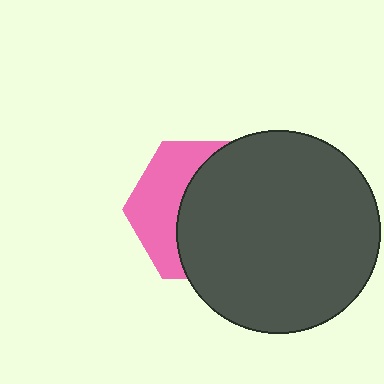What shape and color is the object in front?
The object in front is a dark gray circle.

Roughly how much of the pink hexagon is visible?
A small part of it is visible (roughly 38%).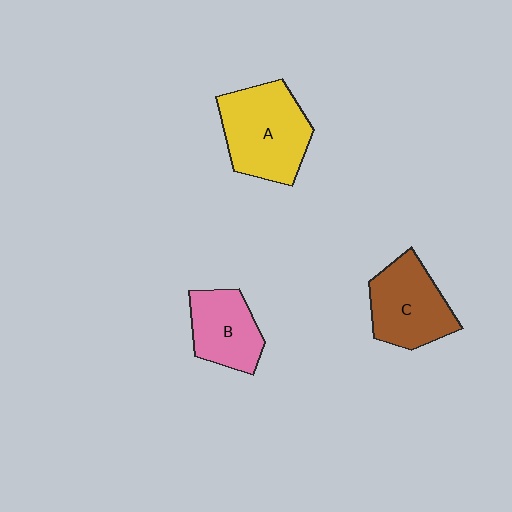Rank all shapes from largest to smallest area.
From largest to smallest: A (yellow), C (brown), B (pink).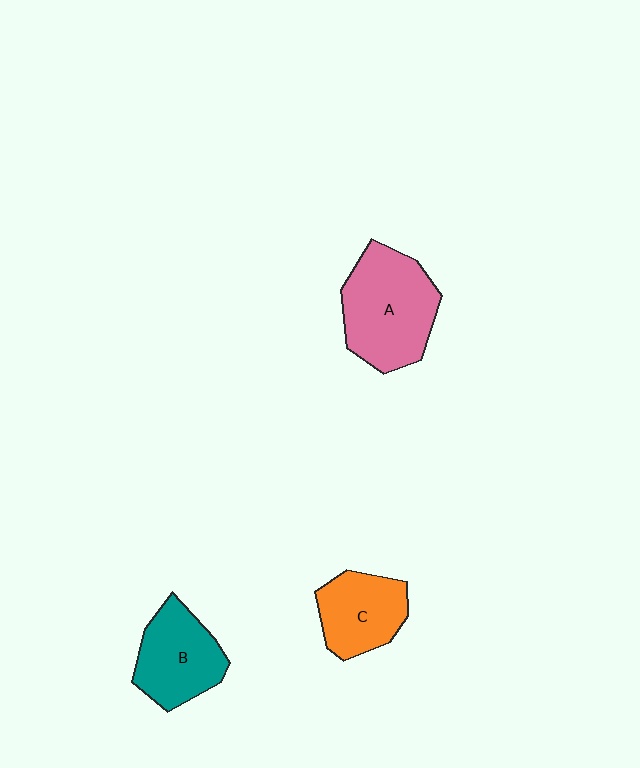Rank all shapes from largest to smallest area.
From largest to smallest: A (pink), B (teal), C (orange).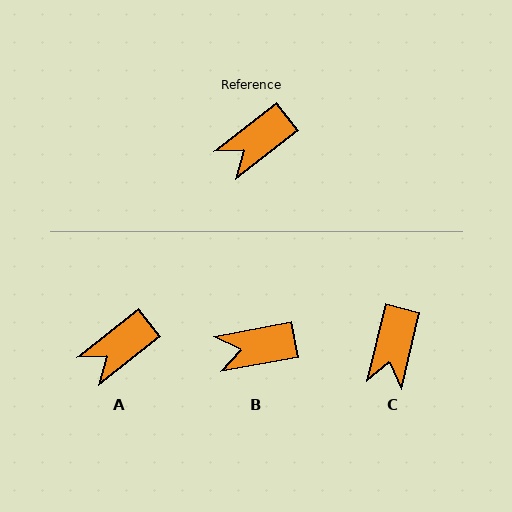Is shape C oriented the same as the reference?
No, it is off by about 38 degrees.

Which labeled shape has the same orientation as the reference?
A.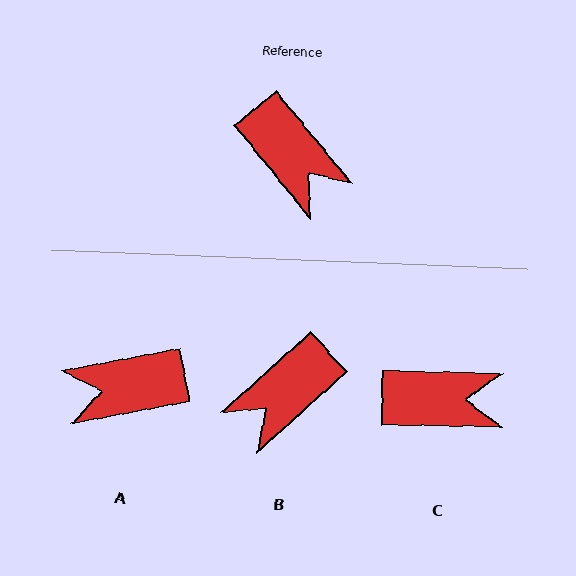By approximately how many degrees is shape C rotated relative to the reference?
Approximately 49 degrees counter-clockwise.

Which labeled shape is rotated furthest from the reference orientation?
A, about 119 degrees away.